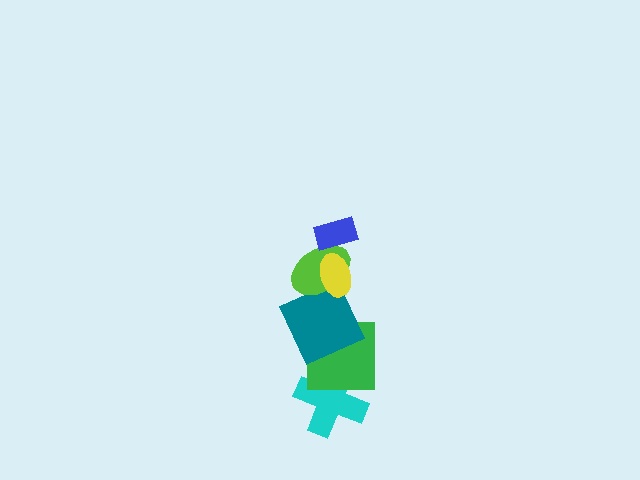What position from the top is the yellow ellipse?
The yellow ellipse is 2nd from the top.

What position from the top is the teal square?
The teal square is 4th from the top.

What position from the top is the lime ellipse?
The lime ellipse is 3rd from the top.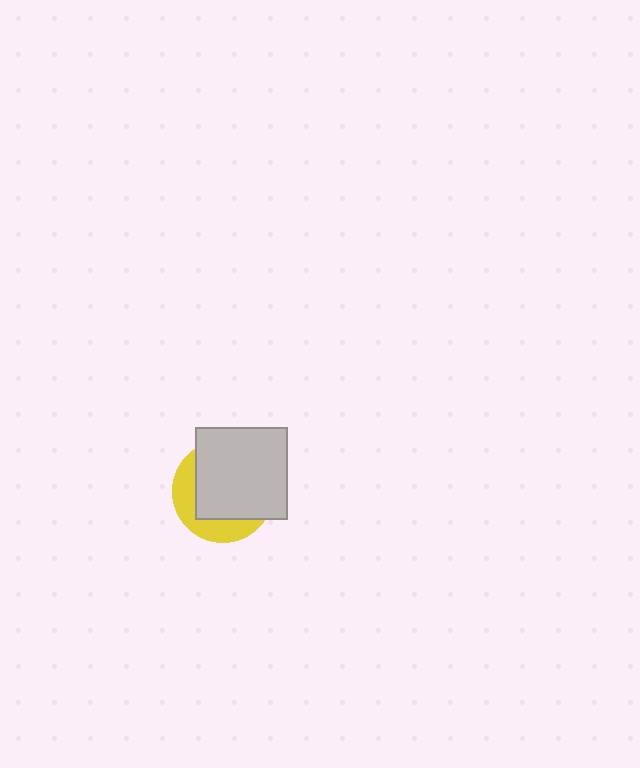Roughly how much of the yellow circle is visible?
A small part of it is visible (roughly 33%).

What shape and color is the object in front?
The object in front is a light gray square.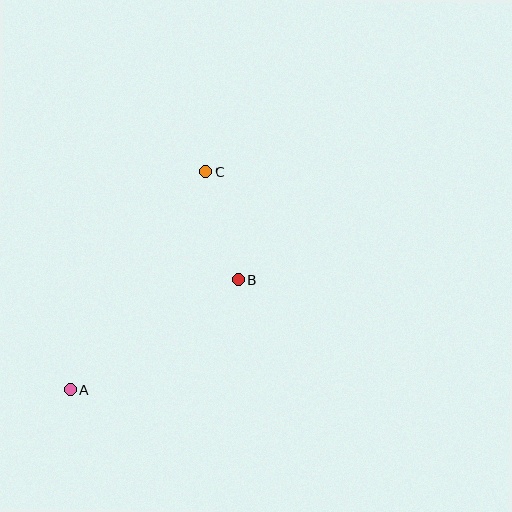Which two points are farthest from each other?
Points A and C are farthest from each other.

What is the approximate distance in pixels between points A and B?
The distance between A and B is approximately 200 pixels.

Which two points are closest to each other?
Points B and C are closest to each other.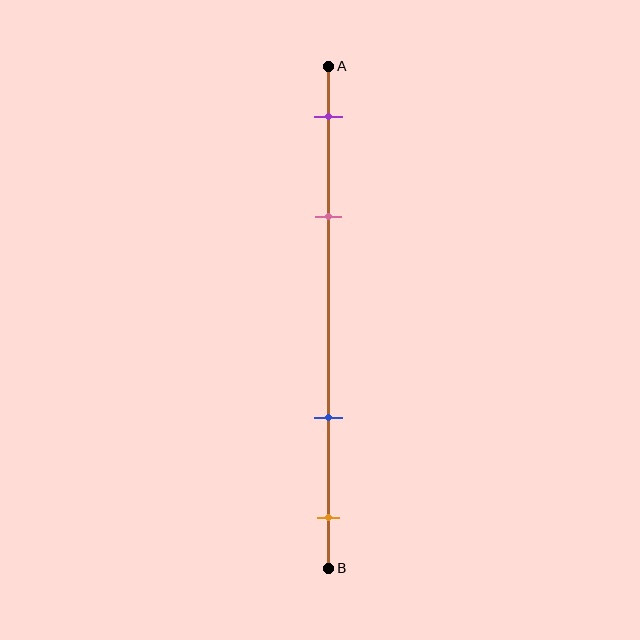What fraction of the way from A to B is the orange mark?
The orange mark is approximately 90% (0.9) of the way from A to B.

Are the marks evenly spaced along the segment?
No, the marks are not evenly spaced.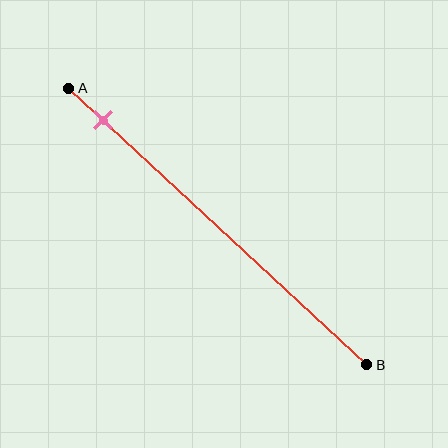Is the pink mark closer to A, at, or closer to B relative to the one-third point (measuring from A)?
The pink mark is closer to point A than the one-third point of segment AB.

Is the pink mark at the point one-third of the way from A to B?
No, the mark is at about 10% from A, not at the 33% one-third point.